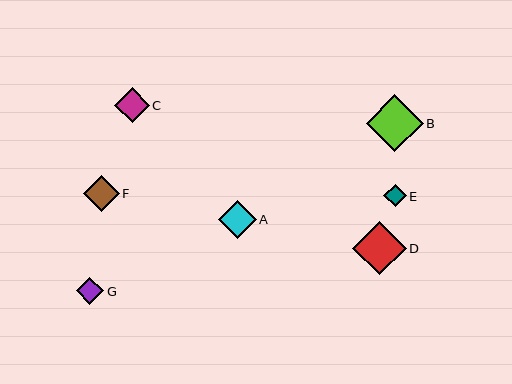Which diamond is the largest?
Diamond B is the largest with a size of approximately 57 pixels.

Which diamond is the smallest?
Diamond E is the smallest with a size of approximately 22 pixels.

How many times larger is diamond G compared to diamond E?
Diamond G is approximately 1.2 times the size of diamond E.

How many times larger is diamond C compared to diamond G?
Diamond C is approximately 1.3 times the size of diamond G.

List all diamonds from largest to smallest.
From largest to smallest: B, D, A, F, C, G, E.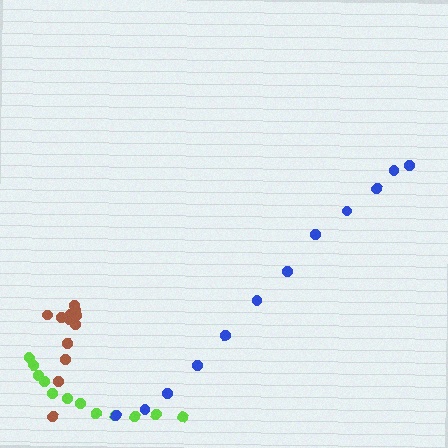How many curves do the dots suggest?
There are 3 distinct paths.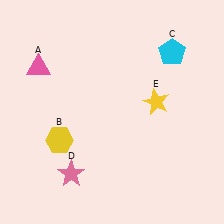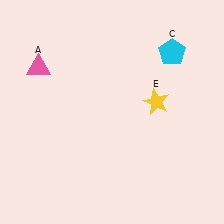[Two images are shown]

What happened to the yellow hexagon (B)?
The yellow hexagon (B) was removed in Image 2. It was in the bottom-left area of Image 1.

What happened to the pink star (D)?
The pink star (D) was removed in Image 2. It was in the bottom-left area of Image 1.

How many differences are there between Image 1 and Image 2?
There are 2 differences between the two images.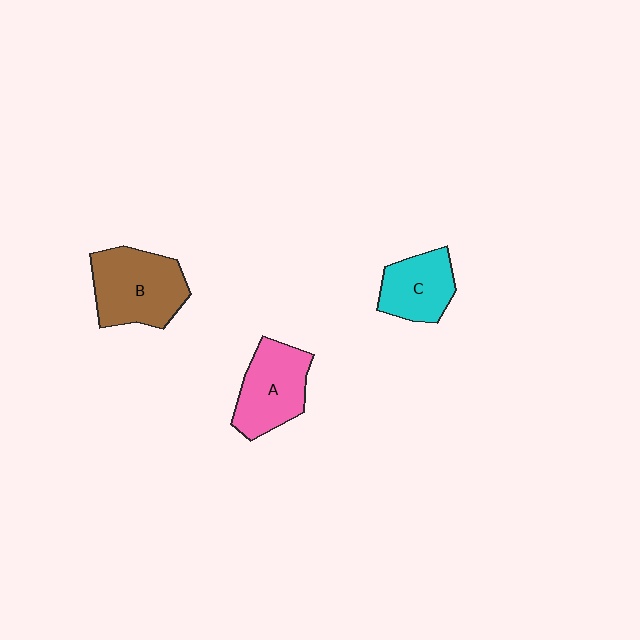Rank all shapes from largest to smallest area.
From largest to smallest: B (brown), A (pink), C (cyan).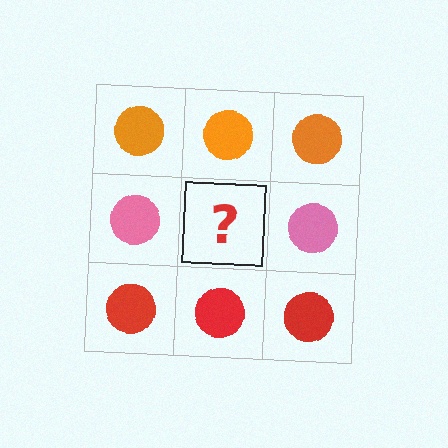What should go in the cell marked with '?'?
The missing cell should contain a pink circle.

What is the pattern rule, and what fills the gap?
The rule is that each row has a consistent color. The gap should be filled with a pink circle.